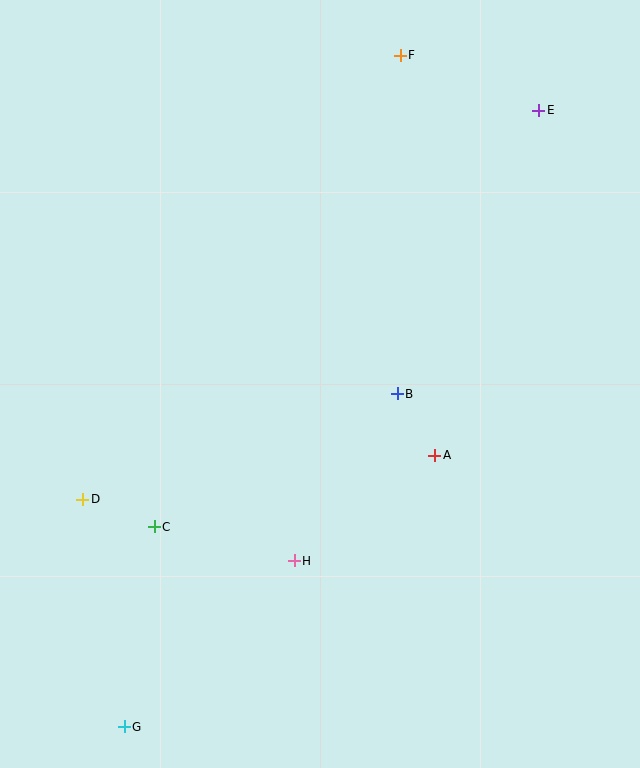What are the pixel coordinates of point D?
Point D is at (83, 499).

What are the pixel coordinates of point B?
Point B is at (397, 394).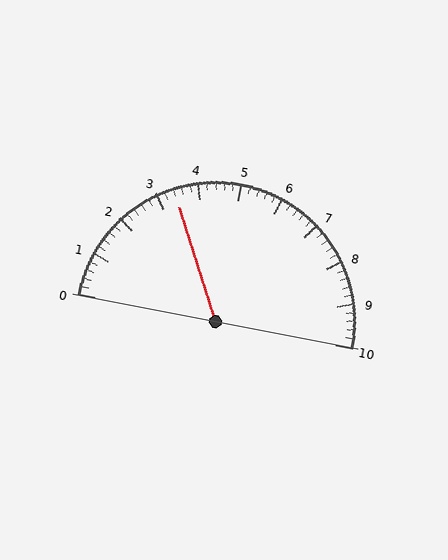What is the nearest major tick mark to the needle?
The nearest major tick mark is 3.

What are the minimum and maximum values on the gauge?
The gauge ranges from 0 to 10.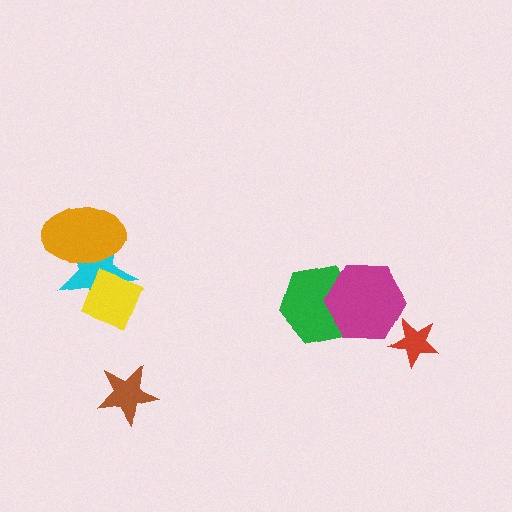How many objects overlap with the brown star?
0 objects overlap with the brown star.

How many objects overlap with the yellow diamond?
1 object overlaps with the yellow diamond.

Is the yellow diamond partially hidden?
No, no other shape covers it.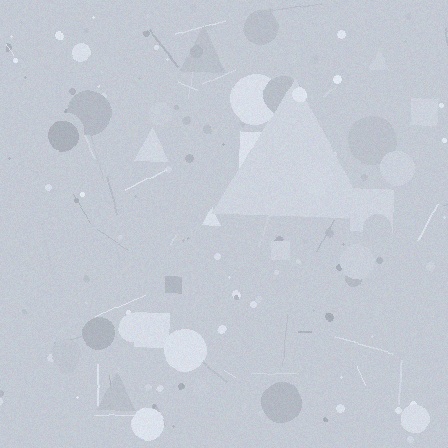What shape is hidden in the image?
A triangle is hidden in the image.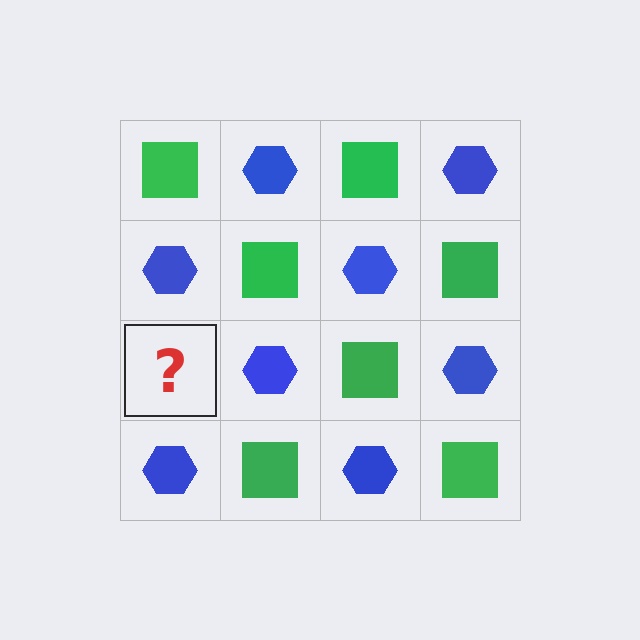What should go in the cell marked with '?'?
The missing cell should contain a green square.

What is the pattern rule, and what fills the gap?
The rule is that it alternates green square and blue hexagon in a checkerboard pattern. The gap should be filled with a green square.